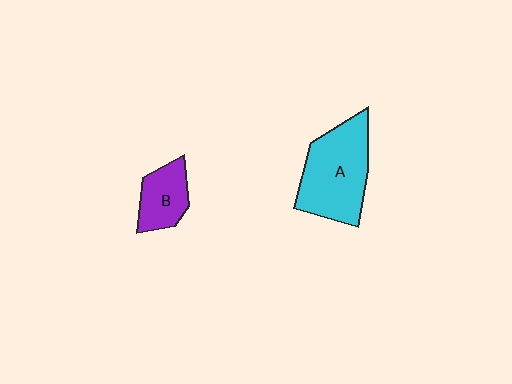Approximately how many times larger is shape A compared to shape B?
Approximately 2.1 times.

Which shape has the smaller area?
Shape B (purple).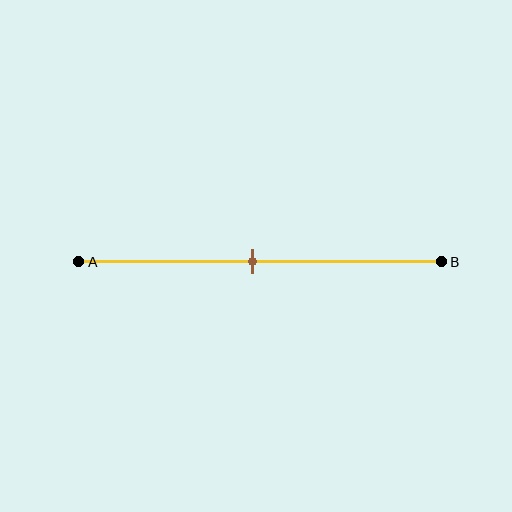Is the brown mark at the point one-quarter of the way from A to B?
No, the mark is at about 50% from A, not at the 25% one-quarter point.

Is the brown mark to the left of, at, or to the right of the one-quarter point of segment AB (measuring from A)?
The brown mark is to the right of the one-quarter point of segment AB.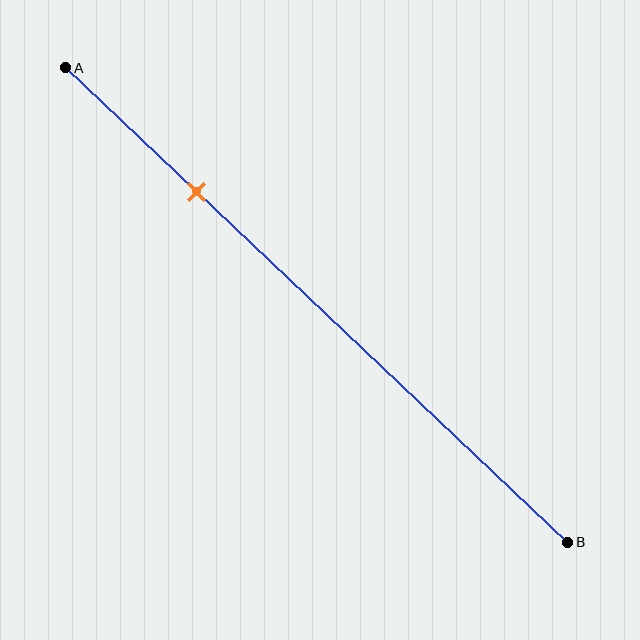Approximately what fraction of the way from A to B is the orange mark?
The orange mark is approximately 25% of the way from A to B.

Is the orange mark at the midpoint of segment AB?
No, the mark is at about 25% from A, not at the 50% midpoint.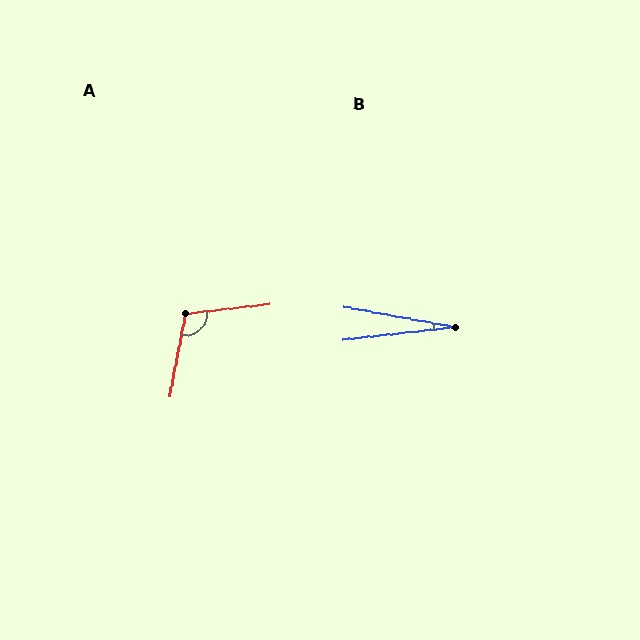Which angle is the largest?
A, at approximately 107 degrees.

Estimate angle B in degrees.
Approximately 17 degrees.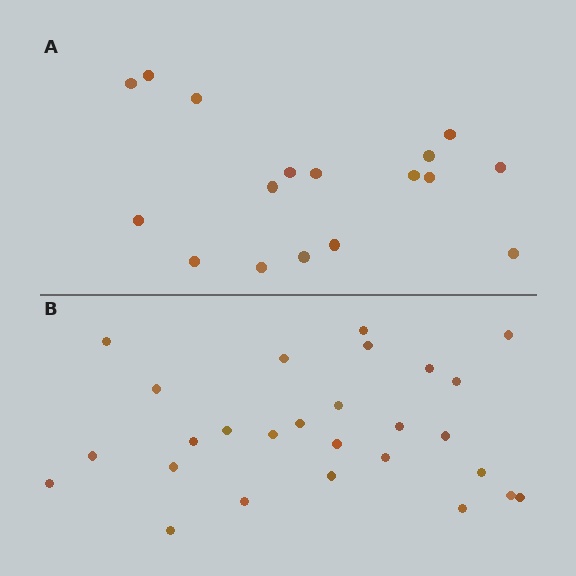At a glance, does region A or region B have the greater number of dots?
Region B (the bottom region) has more dots.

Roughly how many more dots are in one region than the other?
Region B has roughly 10 or so more dots than region A.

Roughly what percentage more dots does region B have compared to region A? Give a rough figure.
About 60% more.